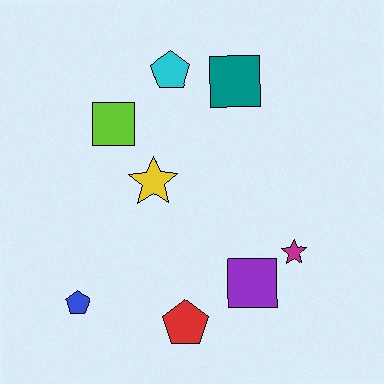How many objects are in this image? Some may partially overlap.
There are 8 objects.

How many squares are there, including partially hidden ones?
There are 3 squares.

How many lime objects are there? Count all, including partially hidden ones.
There is 1 lime object.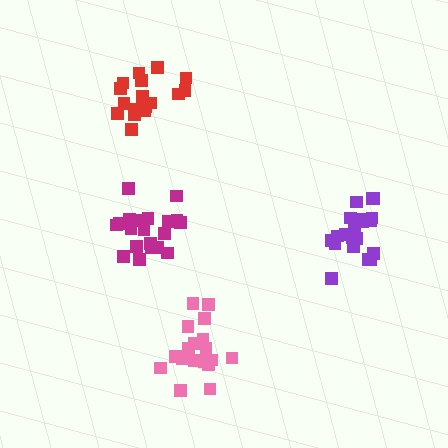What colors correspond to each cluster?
The clusters are colored: pink, magenta, purple, red.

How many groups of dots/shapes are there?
There are 4 groups.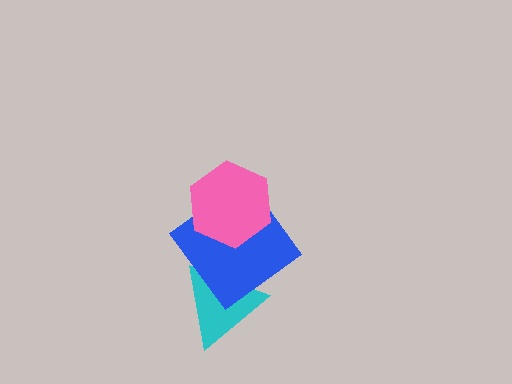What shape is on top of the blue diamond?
The pink hexagon is on top of the blue diamond.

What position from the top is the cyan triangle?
The cyan triangle is 3rd from the top.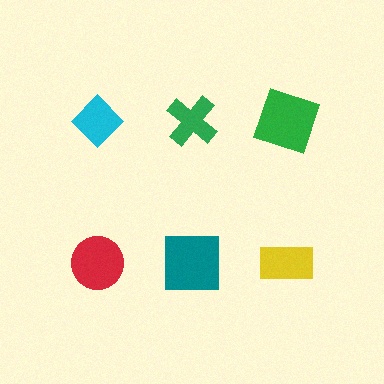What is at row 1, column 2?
A green cross.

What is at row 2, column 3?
A yellow rectangle.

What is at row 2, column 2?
A teal square.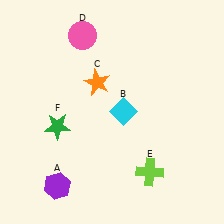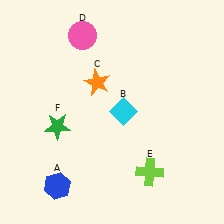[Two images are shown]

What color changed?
The hexagon (A) changed from purple in Image 1 to blue in Image 2.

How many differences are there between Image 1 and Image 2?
There is 1 difference between the two images.